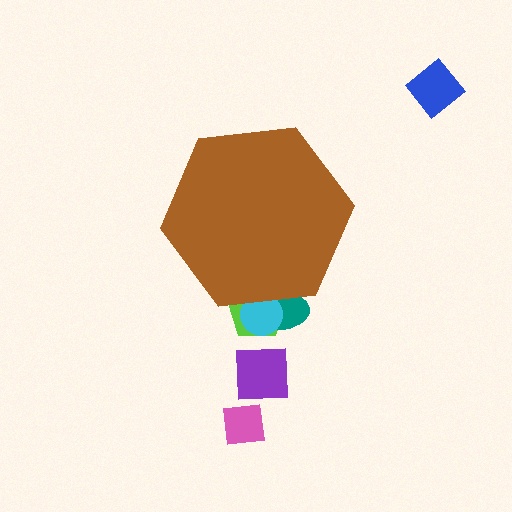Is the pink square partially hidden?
No, the pink square is fully visible.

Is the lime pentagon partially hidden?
Yes, the lime pentagon is partially hidden behind the brown hexagon.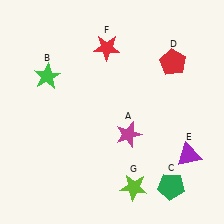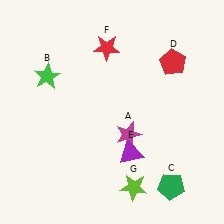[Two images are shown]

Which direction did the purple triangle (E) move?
The purple triangle (E) moved left.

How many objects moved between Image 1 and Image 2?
1 object moved between the two images.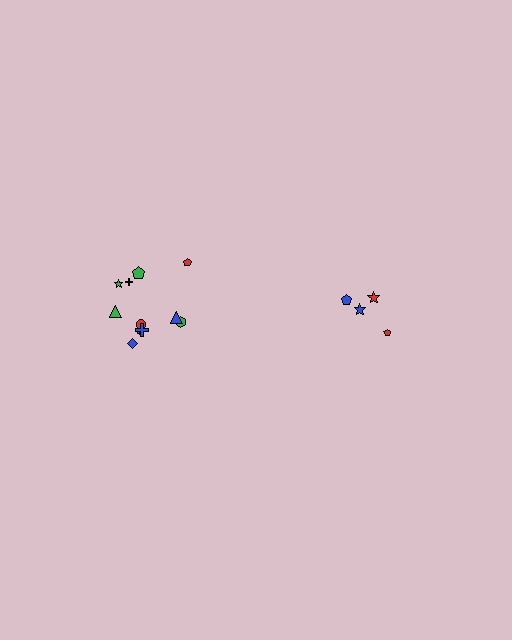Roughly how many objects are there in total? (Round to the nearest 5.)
Roughly 15 objects in total.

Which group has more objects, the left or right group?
The left group.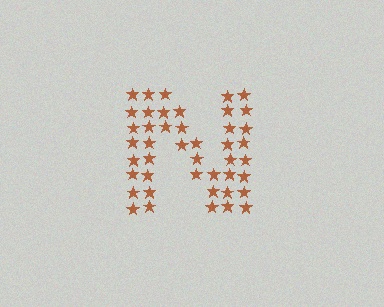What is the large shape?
The large shape is the letter N.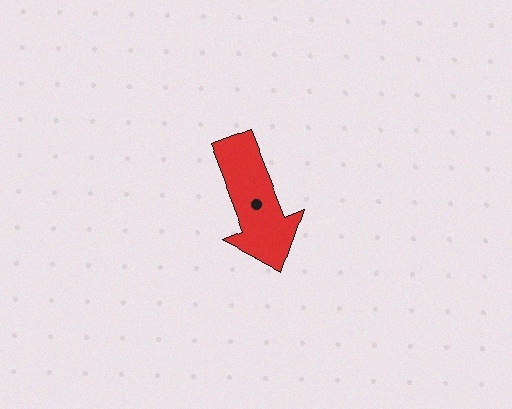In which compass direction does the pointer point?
South.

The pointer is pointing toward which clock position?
Roughly 5 o'clock.